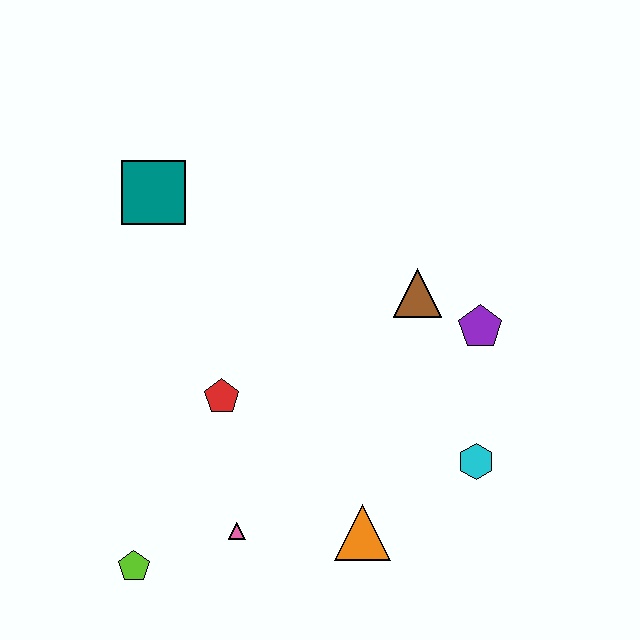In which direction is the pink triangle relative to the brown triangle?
The pink triangle is below the brown triangle.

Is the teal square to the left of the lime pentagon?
No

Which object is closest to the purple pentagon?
The brown triangle is closest to the purple pentagon.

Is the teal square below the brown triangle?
No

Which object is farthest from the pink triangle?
The teal square is farthest from the pink triangle.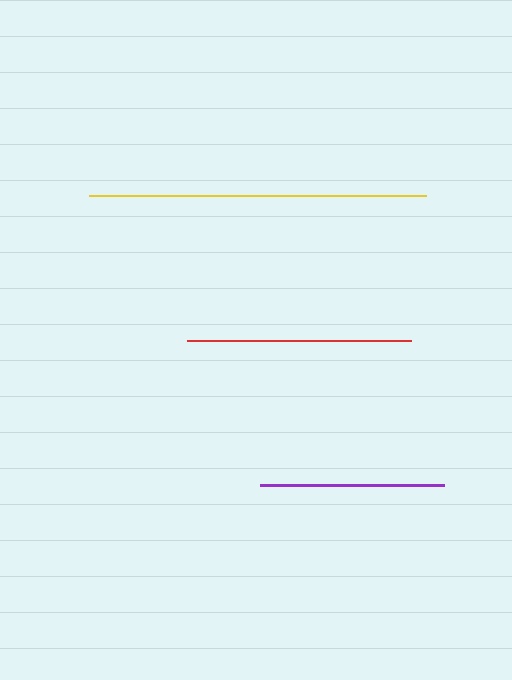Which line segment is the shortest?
The purple line is the shortest at approximately 184 pixels.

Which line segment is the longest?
The yellow line is the longest at approximately 337 pixels.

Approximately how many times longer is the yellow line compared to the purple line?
The yellow line is approximately 1.8 times the length of the purple line.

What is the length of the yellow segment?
The yellow segment is approximately 337 pixels long.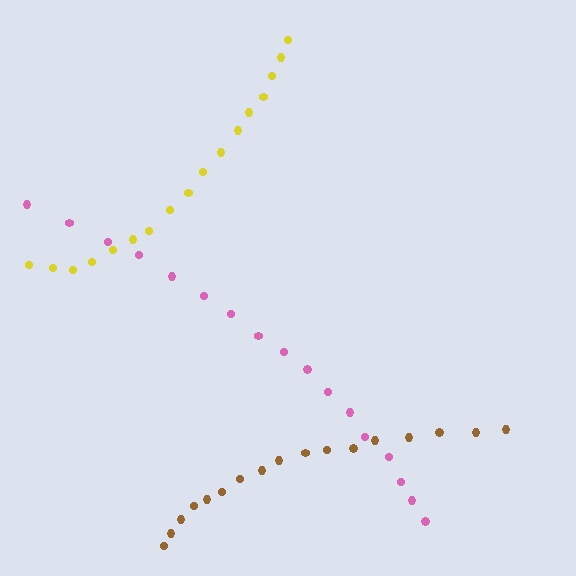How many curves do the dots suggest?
There are 3 distinct paths.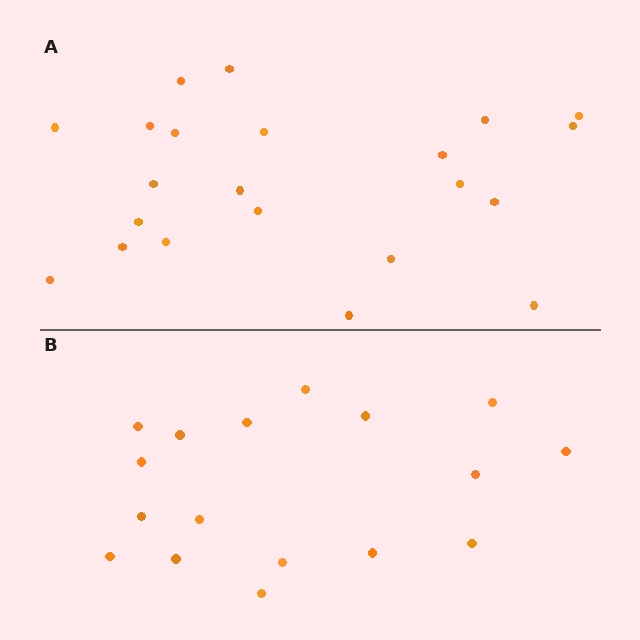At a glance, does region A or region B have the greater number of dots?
Region A (the top region) has more dots.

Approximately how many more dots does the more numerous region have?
Region A has about 5 more dots than region B.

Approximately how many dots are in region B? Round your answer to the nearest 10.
About 20 dots. (The exact count is 17, which rounds to 20.)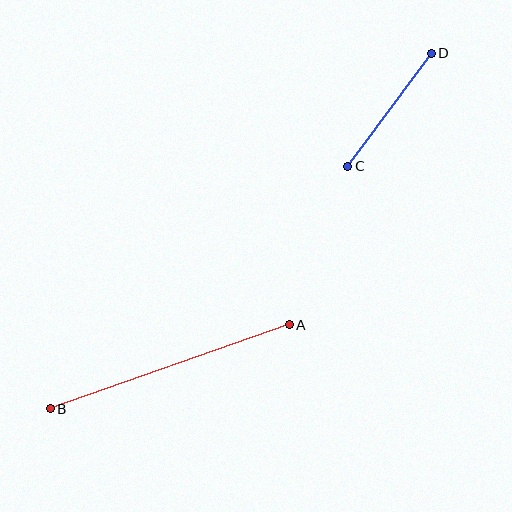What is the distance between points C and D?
The distance is approximately 141 pixels.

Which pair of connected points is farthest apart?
Points A and B are farthest apart.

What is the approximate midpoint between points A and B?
The midpoint is at approximately (170, 367) pixels.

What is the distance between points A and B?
The distance is approximately 253 pixels.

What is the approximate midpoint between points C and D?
The midpoint is at approximately (390, 110) pixels.